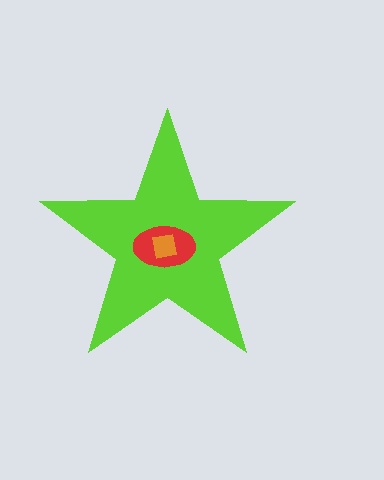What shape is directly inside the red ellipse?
The orange square.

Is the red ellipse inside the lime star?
Yes.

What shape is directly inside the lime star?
The red ellipse.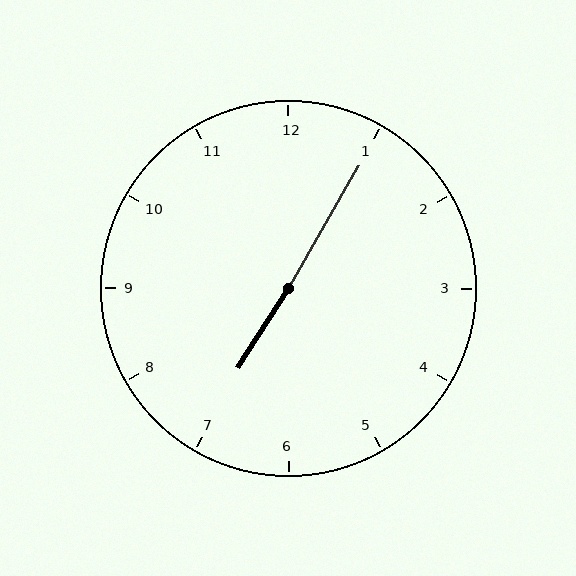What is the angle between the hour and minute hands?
Approximately 178 degrees.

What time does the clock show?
7:05.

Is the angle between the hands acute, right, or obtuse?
It is obtuse.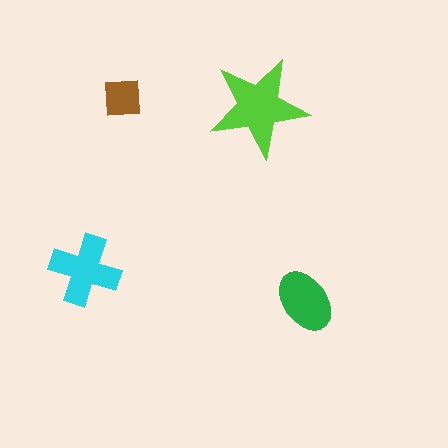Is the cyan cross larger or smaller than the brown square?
Larger.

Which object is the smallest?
The brown square.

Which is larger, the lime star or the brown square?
The lime star.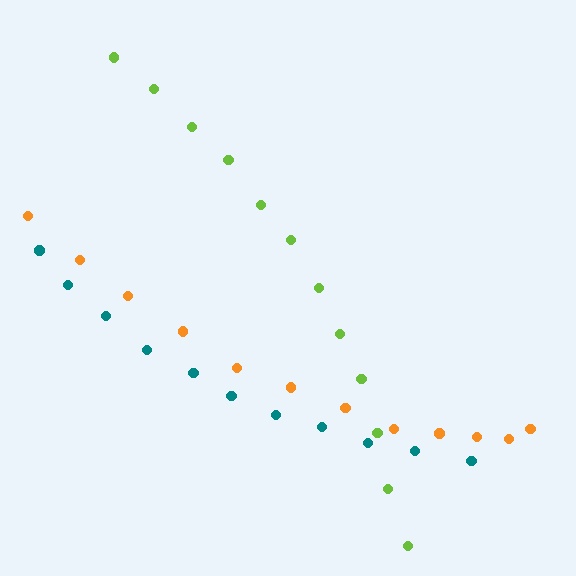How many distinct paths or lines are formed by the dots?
There are 3 distinct paths.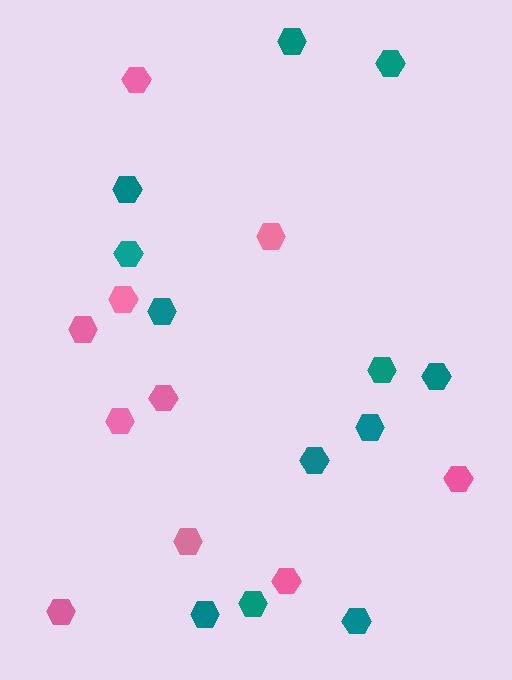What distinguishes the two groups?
There are 2 groups: one group of pink hexagons (10) and one group of teal hexagons (12).